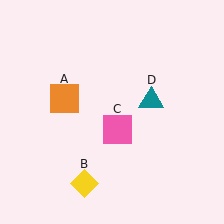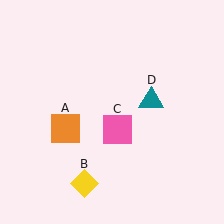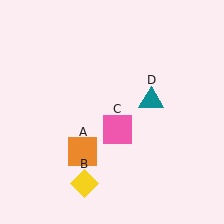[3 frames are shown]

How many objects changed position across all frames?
1 object changed position: orange square (object A).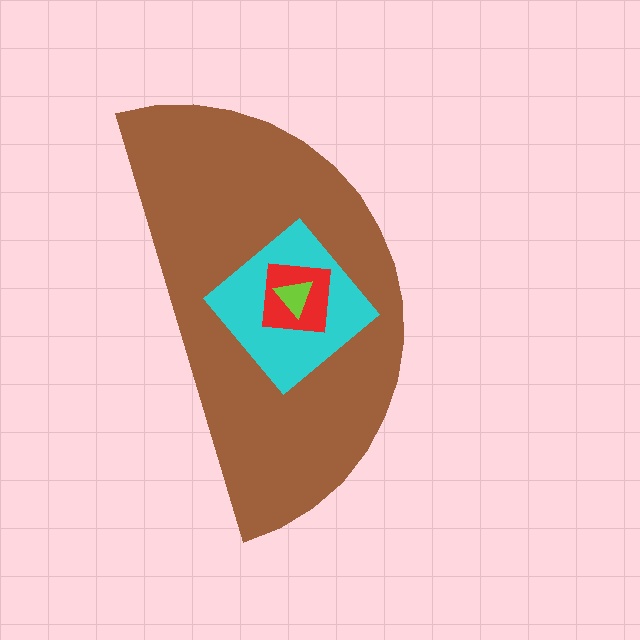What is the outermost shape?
The brown semicircle.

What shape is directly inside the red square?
The lime triangle.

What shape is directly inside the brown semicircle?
The cyan diamond.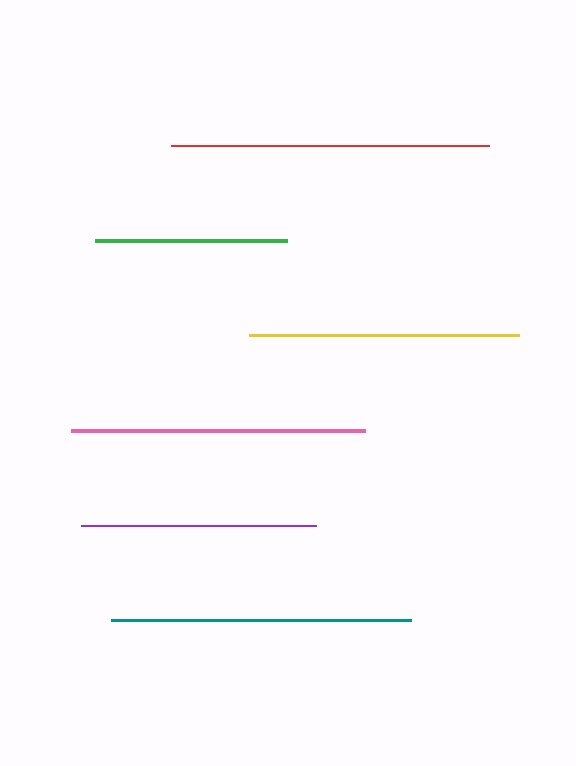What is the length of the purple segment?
The purple segment is approximately 235 pixels long.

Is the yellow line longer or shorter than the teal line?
The teal line is longer than the yellow line.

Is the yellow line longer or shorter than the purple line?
The yellow line is longer than the purple line.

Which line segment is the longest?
The red line is the longest at approximately 318 pixels.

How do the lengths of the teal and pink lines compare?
The teal and pink lines are approximately the same length.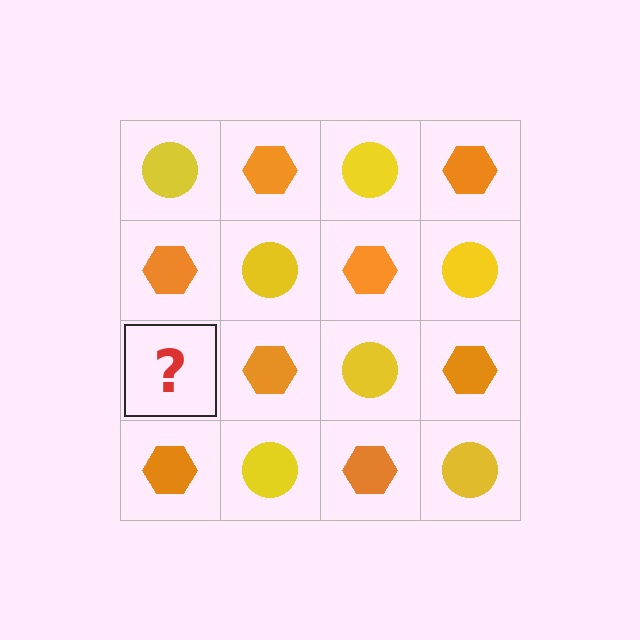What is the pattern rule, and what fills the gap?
The rule is that it alternates yellow circle and orange hexagon in a checkerboard pattern. The gap should be filled with a yellow circle.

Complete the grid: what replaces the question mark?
The question mark should be replaced with a yellow circle.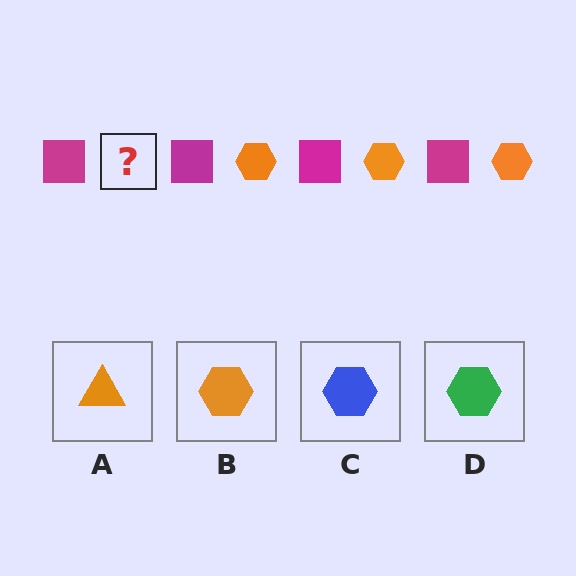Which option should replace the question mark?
Option B.